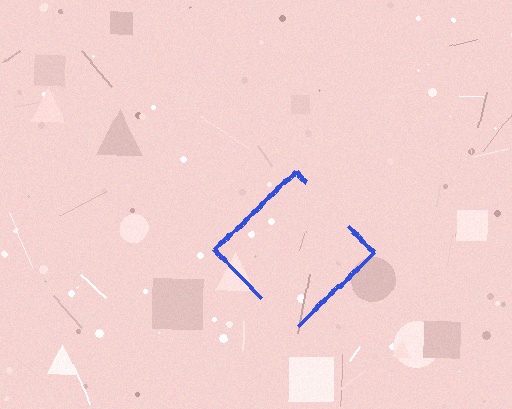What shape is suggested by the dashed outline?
The dashed outline suggests a diamond.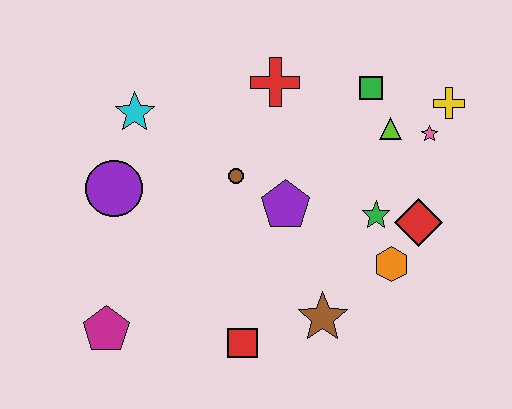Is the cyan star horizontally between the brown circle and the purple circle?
Yes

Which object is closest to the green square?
The lime triangle is closest to the green square.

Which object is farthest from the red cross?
The magenta pentagon is farthest from the red cross.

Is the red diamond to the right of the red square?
Yes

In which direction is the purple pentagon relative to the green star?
The purple pentagon is to the left of the green star.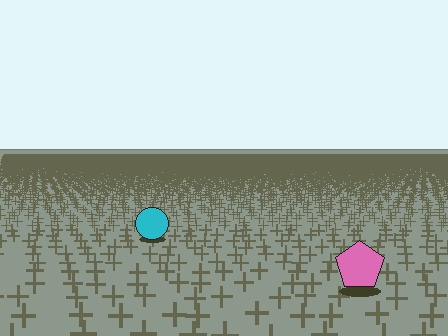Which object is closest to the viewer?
The pink pentagon is closest. The texture marks near it are larger and more spread out.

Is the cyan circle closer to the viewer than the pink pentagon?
No. The pink pentagon is closer — you can tell from the texture gradient: the ground texture is coarser near it.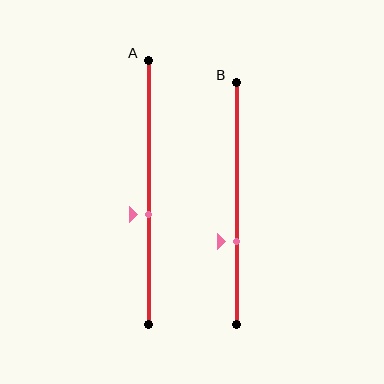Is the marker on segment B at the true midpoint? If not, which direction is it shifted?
No, the marker on segment B is shifted downward by about 16% of the segment length.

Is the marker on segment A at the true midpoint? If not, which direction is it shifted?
No, the marker on segment A is shifted downward by about 8% of the segment length.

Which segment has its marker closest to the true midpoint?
Segment A has its marker closest to the true midpoint.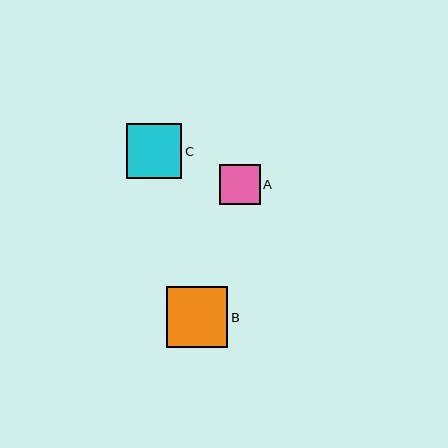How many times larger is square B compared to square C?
Square B is approximately 1.1 times the size of square C.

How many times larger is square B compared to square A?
Square B is approximately 1.5 times the size of square A.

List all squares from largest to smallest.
From largest to smallest: B, C, A.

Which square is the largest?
Square B is the largest with a size of approximately 61 pixels.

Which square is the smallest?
Square A is the smallest with a size of approximately 41 pixels.